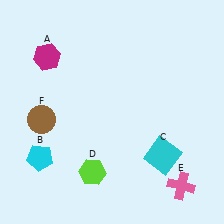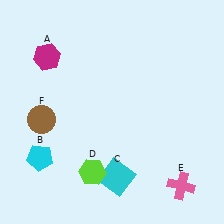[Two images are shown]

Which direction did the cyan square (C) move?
The cyan square (C) moved left.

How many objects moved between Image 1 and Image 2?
1 object moved between the two images.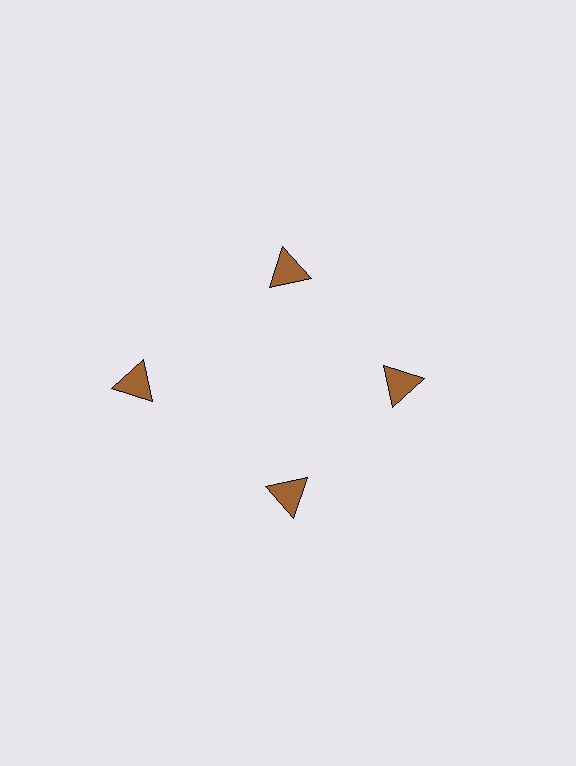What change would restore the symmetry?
The symmetry would be restored by moving it inward, back onto the ring so that all 4 triangles sit at equal angles and equal distance from the center.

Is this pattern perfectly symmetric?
No. The 4 brown triangles are arranged in a ring, but one element near the 9 o'clock position is pushed outward from the center, breaking the 4-fold rotational symmetry.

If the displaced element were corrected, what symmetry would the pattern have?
It would have 4-fold rotational symmetry — the pattern would map onto itself every 90 degrees.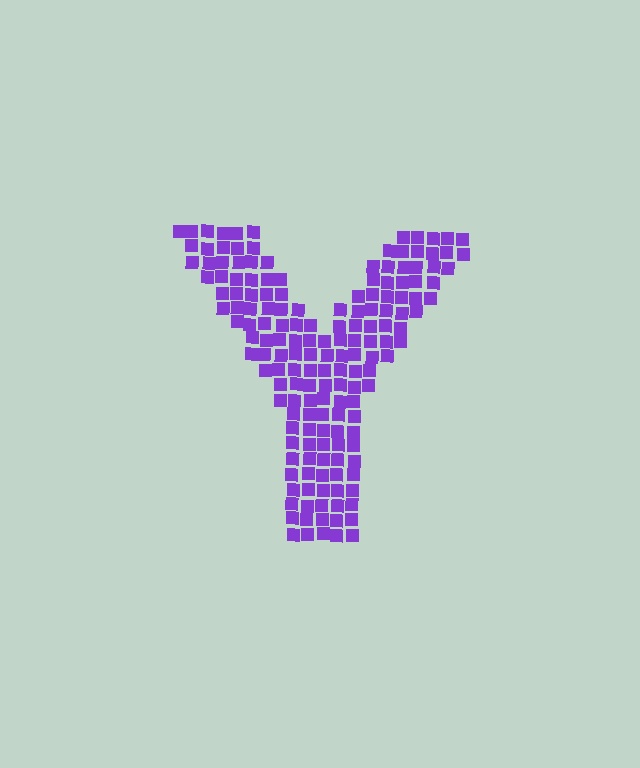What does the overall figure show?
The overall figure shows the letter Y.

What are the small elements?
The small elements are squares.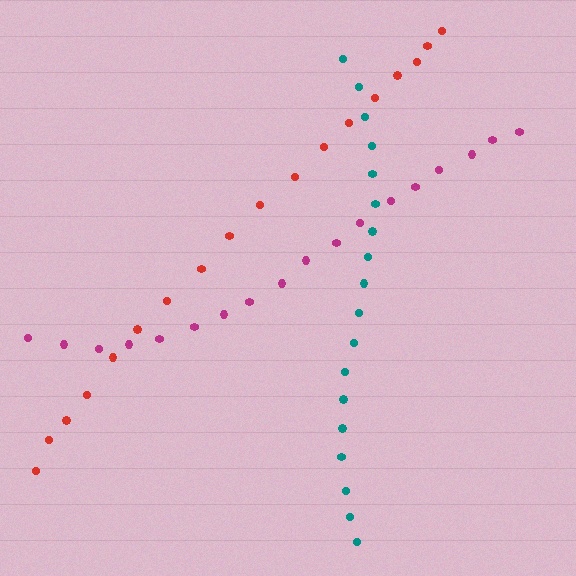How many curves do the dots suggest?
There are 3 distinct paths.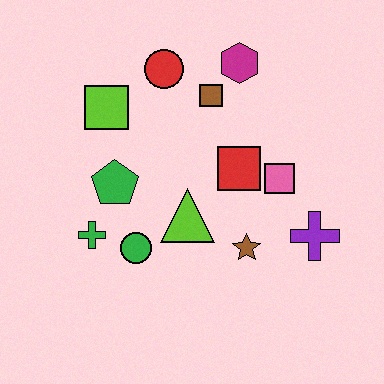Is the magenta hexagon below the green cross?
No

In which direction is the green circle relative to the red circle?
The green circle is below the red circle.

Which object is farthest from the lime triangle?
The magenta hexagon is farthest from the lime triangle.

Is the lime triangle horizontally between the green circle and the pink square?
Yes